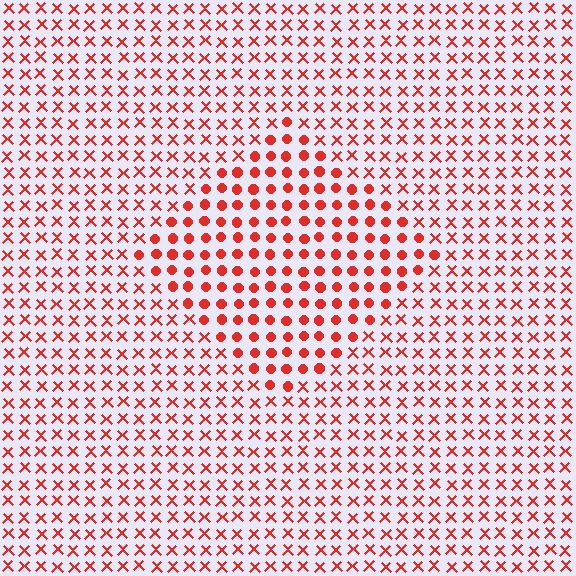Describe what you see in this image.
The image is filled with small red elements arranged in a uniform grid. A diamond-shaped region contains circles, while the surrounding area contains X marks. The boundary is defined purely by the change in element shape.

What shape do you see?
I see a diamond.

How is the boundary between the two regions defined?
The boundary is defined by a change in element shape: circles inside vs. X marks outside. All elements share the same color and spacing.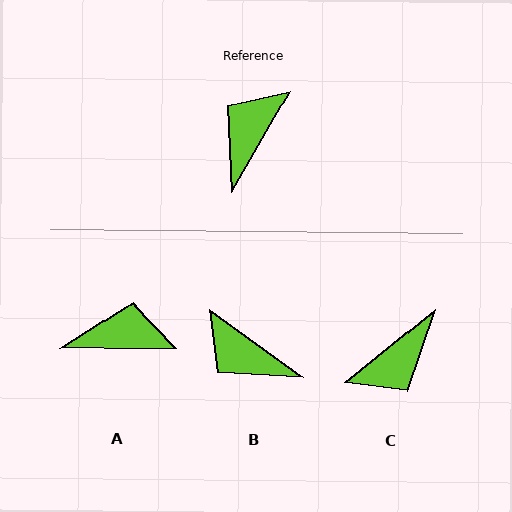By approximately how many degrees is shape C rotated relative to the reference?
Approximately 159 degrees counter-clockwise.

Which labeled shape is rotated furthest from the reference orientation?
C, about 159 degrees away.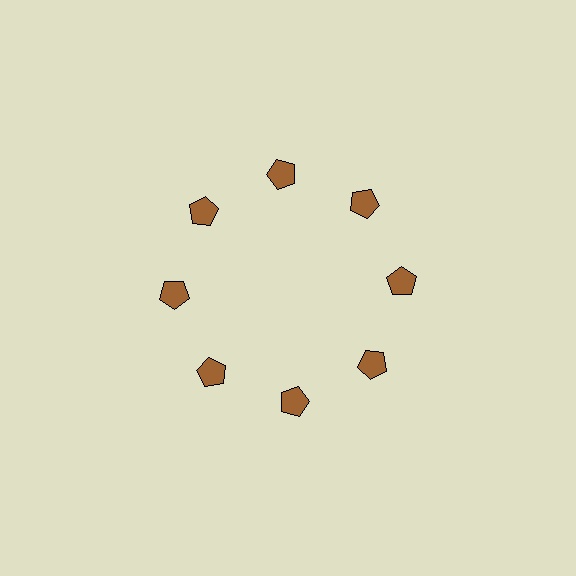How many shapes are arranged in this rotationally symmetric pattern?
There are 8 shapes, arranged in 8 groups of 1.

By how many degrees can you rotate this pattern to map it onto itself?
The pattern maps onto itself every 45 degrees of rotation.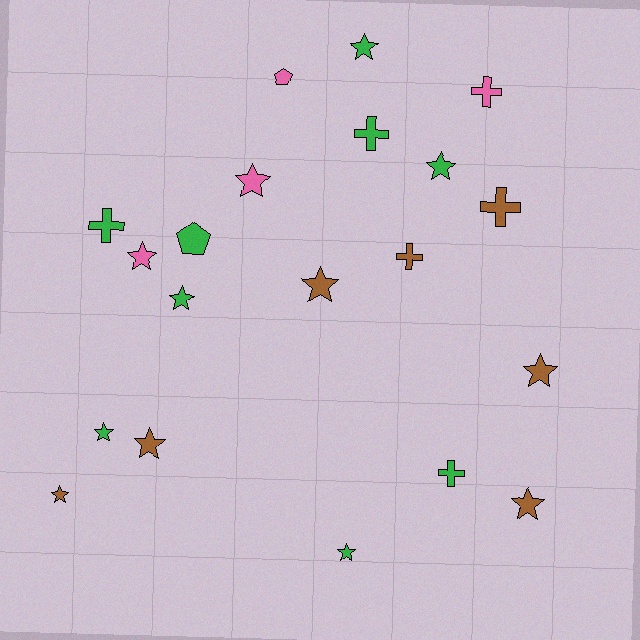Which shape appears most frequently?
Star, with 12 objects.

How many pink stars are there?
There are 2 pink stars.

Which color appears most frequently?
Green, with 9 objects.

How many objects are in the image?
There are 20 objects.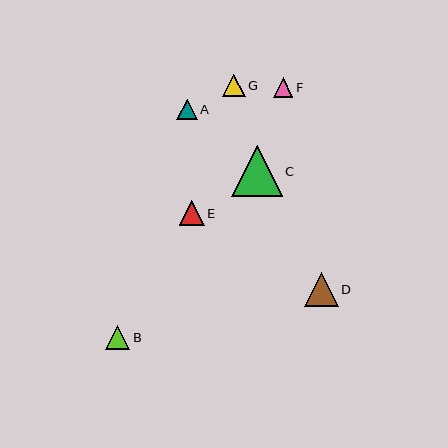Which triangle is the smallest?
Triangle F is the smallest with a size of approximately 19 pixels.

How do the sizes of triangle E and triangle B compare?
Triangle E and triangle B are approximately the same size.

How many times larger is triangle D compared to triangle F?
Triangle D is approximately 1.7 times the size of triangle F.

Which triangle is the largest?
Triangle C is the largest with a size of approximately 51 pixels.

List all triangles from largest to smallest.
From largest to smallest: C, D, E, B, G, A, F.